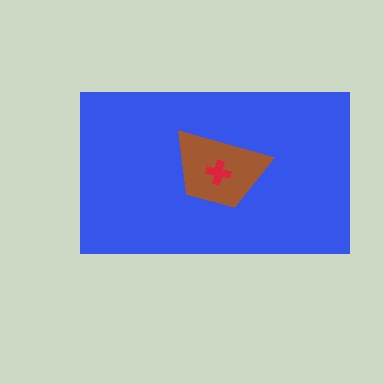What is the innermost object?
The red cross.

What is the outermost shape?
The blue rectangle.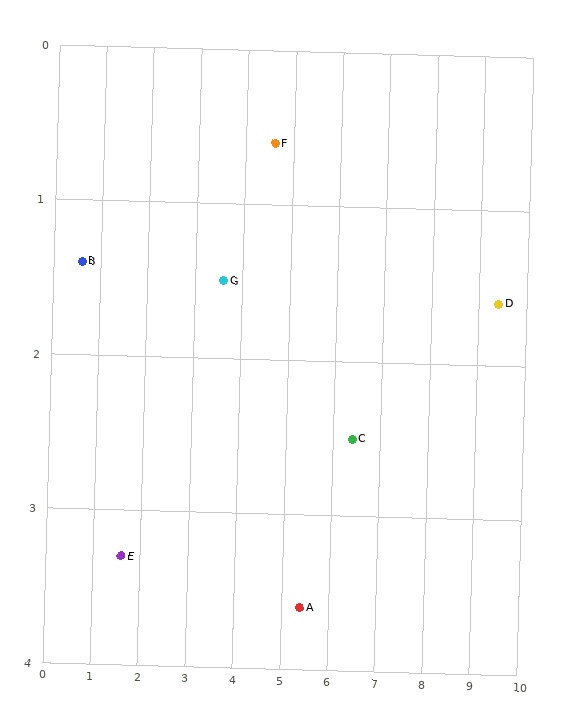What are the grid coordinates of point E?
Point E is at approximately (1.6, 3.3).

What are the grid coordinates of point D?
Point D is at approximately (9.4, 1.6).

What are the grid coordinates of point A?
Point A is at approximately (5.4, 3.6).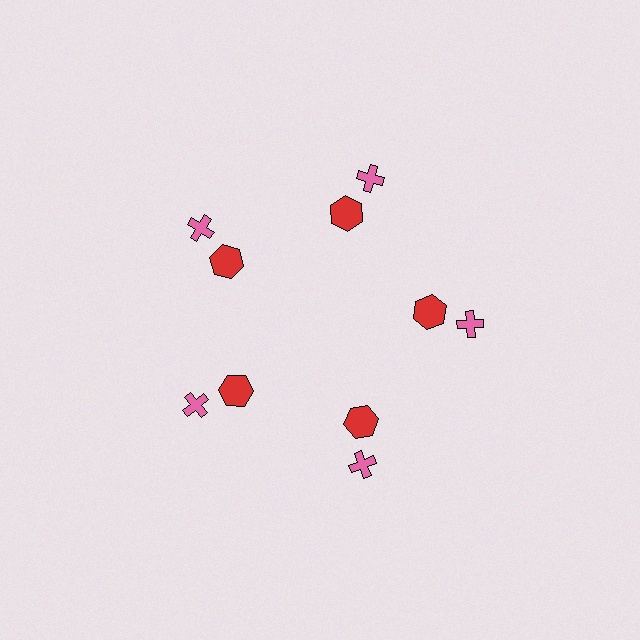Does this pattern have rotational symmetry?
Yes, this pattern has 5-fold rotational symmetry. It looks the same after rotating 72 degrees around the center.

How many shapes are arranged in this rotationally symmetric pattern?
There are 10 shapes, arranged in 5 groups of 2.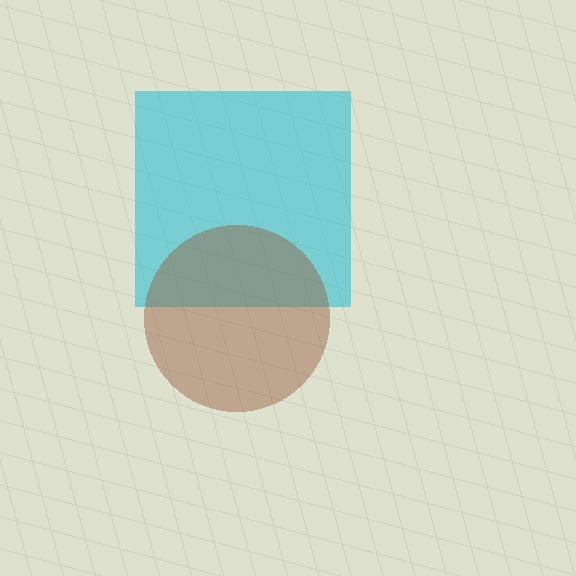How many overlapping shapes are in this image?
There are 2 overlapping shapes in the image.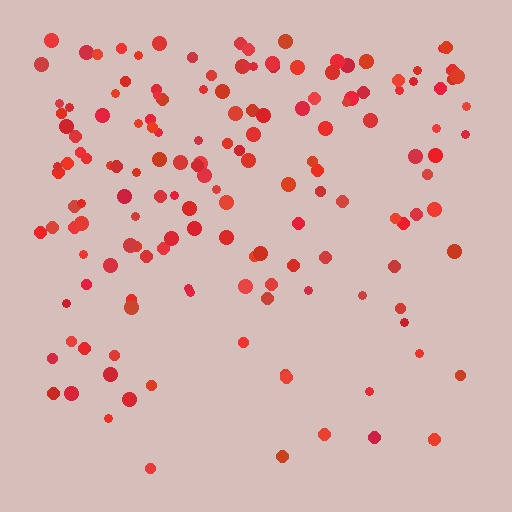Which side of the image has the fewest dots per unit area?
The bottom.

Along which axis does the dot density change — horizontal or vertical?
Vertical.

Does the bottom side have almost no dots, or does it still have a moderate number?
Still a moderate number, just noticeably fewer than the top.